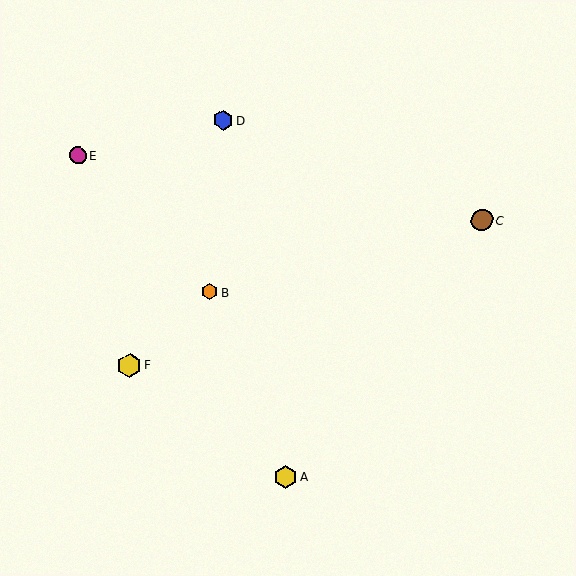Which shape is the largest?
The yellow hexagon (labeled F) is the largest.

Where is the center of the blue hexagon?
The center of the blue hexagon is at (223, 120).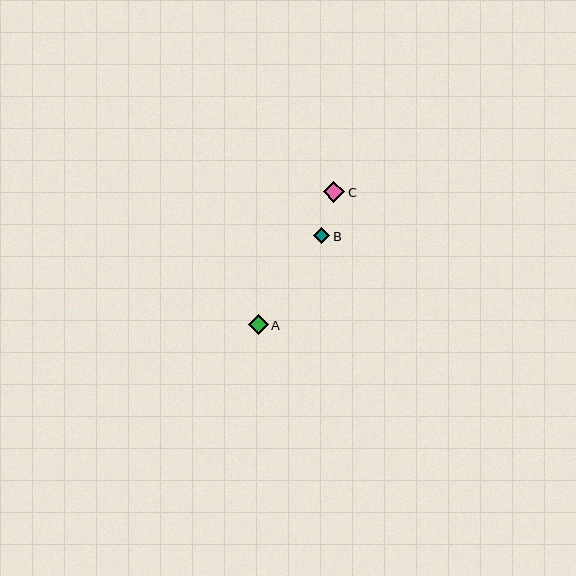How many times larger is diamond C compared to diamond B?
Diamond C is approximately 1.3 times the size of diamond B.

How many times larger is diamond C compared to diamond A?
Diamond C is approximately 1.1 times the size of diamond A.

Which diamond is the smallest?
Diamond B is the smallest with a size of approximately 16 pixels.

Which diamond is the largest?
Diamond C is the largest with a size of approximately 21 pixels.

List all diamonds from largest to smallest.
From largest to smallest: C, A, B.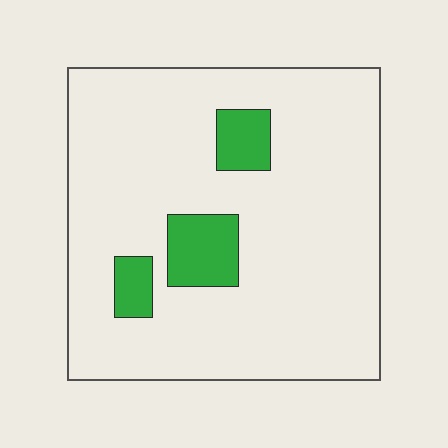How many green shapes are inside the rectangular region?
3.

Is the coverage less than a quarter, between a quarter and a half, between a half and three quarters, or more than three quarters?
Less than a quarter.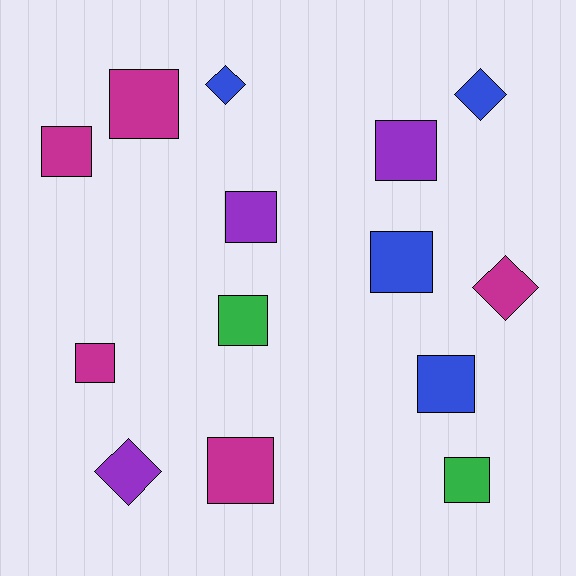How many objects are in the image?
There are 14 objects.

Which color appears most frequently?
Magenta, with 5 objects.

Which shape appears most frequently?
Square, with 10 objects.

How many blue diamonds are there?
There are 2 blue diamonds.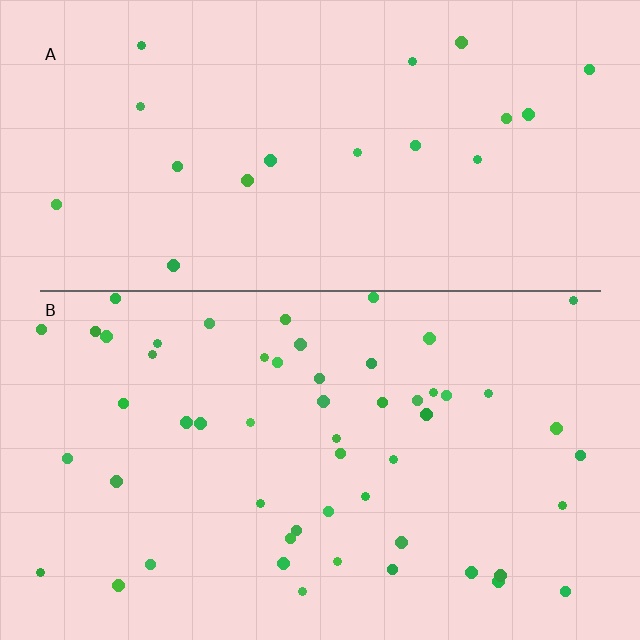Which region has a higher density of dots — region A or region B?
B (the bottom).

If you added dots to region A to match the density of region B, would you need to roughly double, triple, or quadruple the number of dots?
Approximately triple.